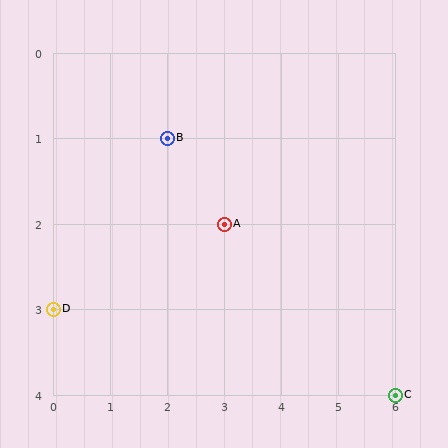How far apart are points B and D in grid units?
Points B and D are 2 columns and 2 rows apart (about 2.8 grid units diagonally).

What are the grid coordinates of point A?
Point A is at grid coordinates (3, 2).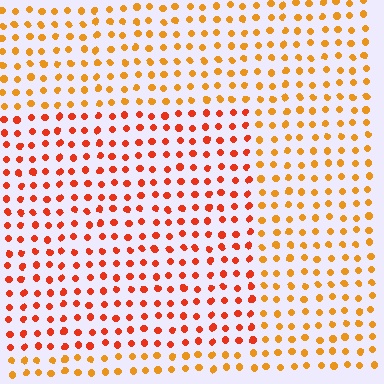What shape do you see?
I see a rectangle.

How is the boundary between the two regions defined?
The boundary is defined purely by a slight shift in hue (about 28 degrees). Spacing, size, and orientation are identical on both sides.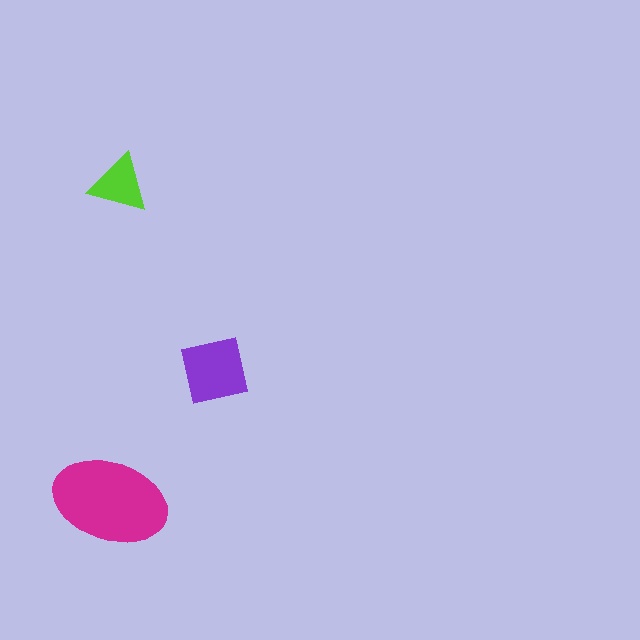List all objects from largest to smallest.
The magenta ellipse, the purple square, the lime triangle.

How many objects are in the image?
There are 3 objects in the image.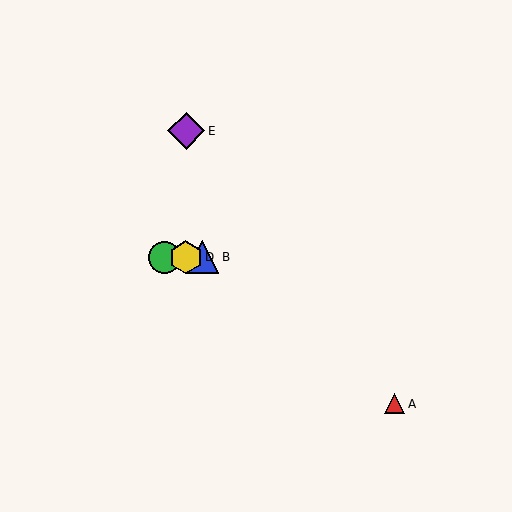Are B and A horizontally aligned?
No, B is at y≈257 and A is at y≈404.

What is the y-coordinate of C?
Object C is at y≈257.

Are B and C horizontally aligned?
Yes, both are at y≈257.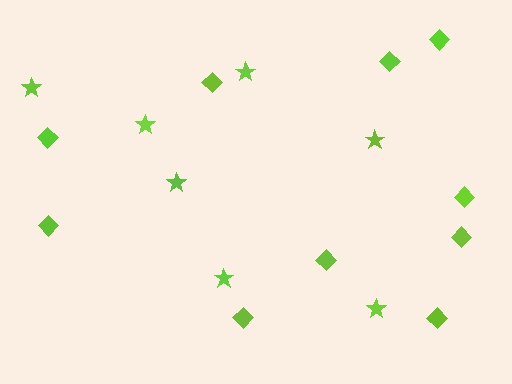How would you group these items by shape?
There are 2 groups: one group of stars (7) and one group of diamonds (10).